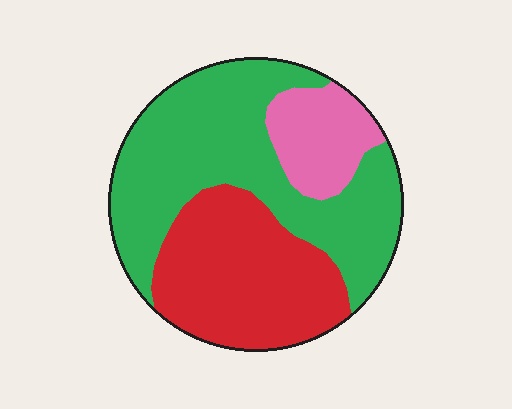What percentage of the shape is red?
Red takes up between a quarter and a half of the shape.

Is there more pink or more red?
Red.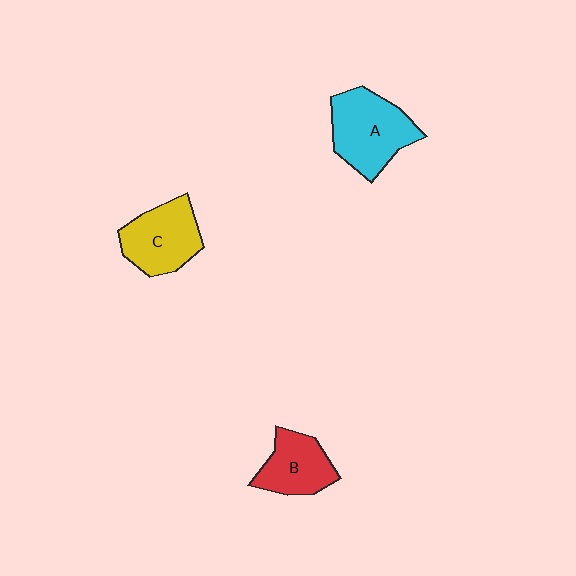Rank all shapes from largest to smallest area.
From largest to smallest: A (cyan), C (yellow), B (red).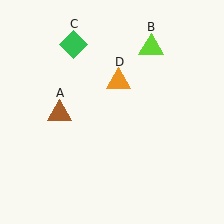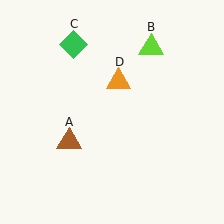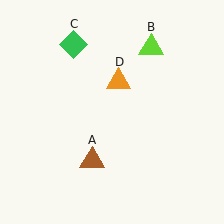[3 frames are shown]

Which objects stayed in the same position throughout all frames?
Lime triangle (object B) and green diamond (object C) and orange triangle (object D) remained stationary.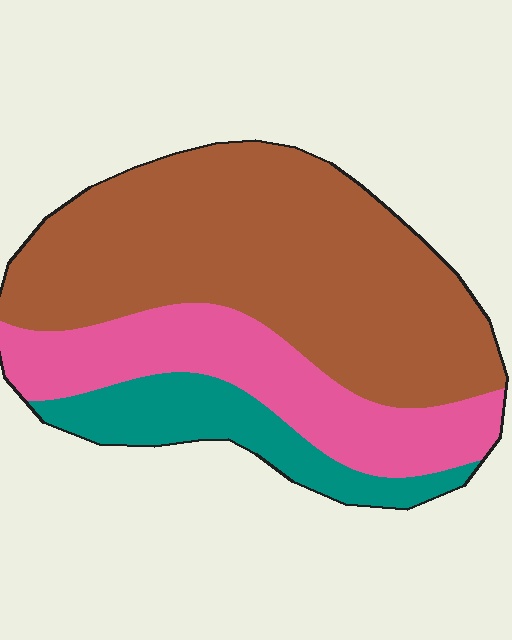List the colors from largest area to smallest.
From largest to smallest: brown, pink, teal.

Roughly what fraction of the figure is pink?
Pink covers around 25% of the figure.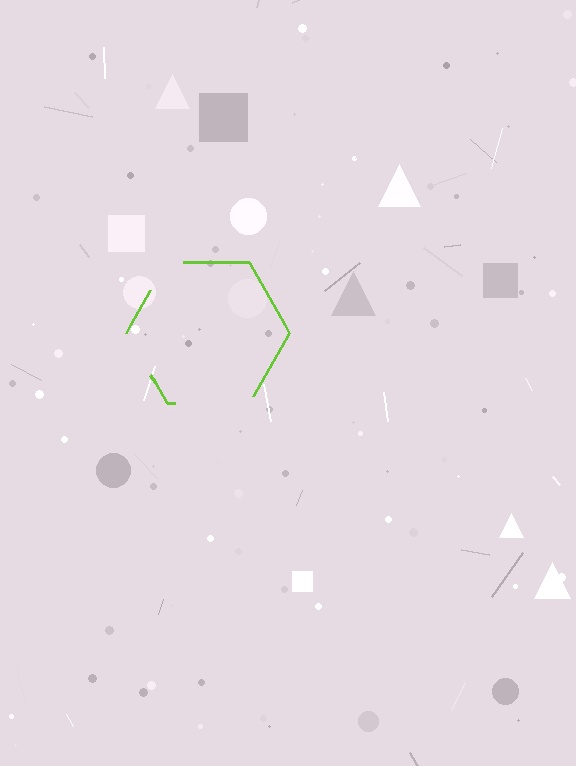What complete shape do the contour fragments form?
The contour fragments form a hexagon.